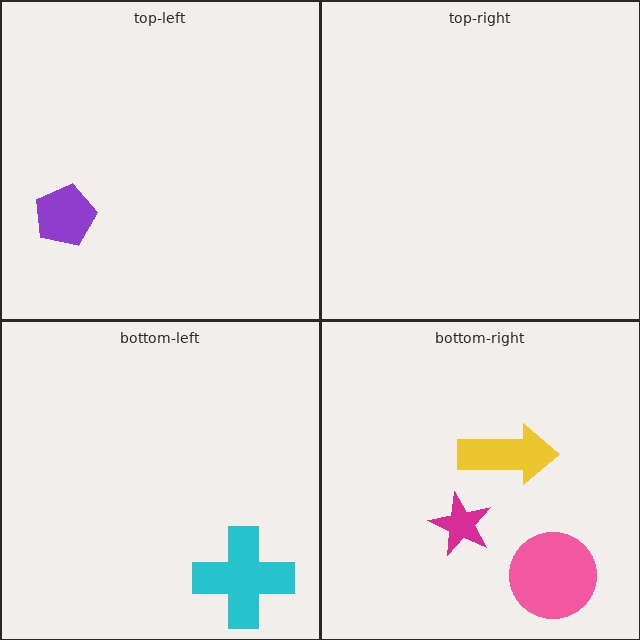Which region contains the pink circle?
The bottom-right region.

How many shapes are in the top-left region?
1.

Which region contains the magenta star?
The bottom-right region.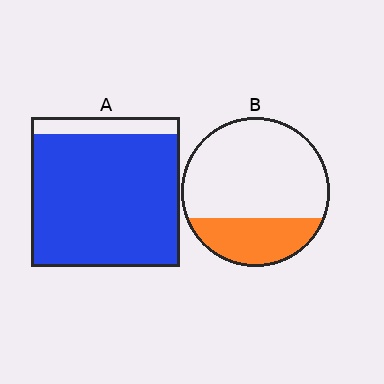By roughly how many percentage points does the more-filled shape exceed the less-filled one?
By roughly 60 percentage points (A over B).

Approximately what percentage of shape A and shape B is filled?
A is approximately 90% and B is approximately 30%.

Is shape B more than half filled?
No.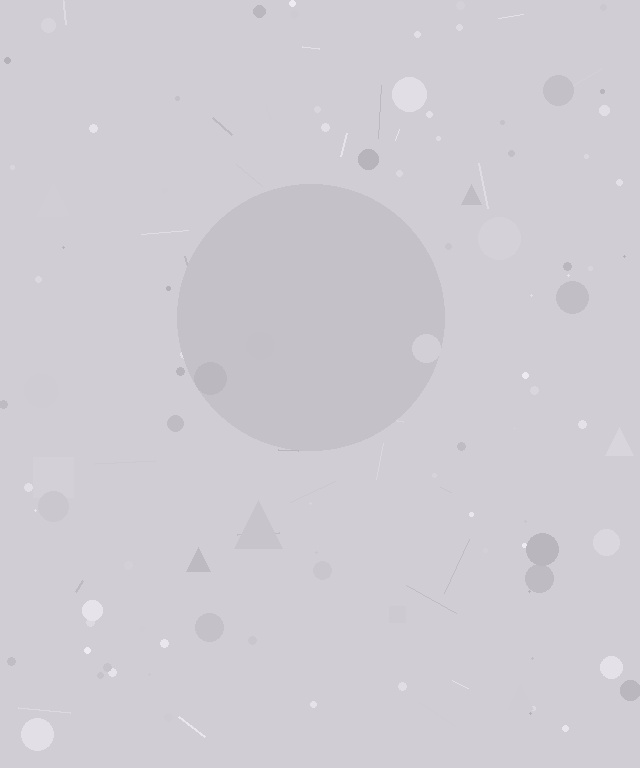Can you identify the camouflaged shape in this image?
The camouflaged shape is a circle.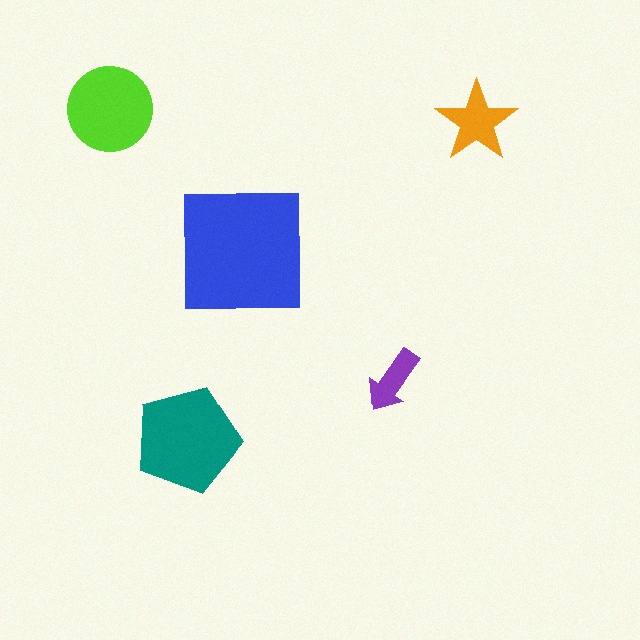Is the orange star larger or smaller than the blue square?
Smaller.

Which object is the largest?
The blue square.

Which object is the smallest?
The purple arrow.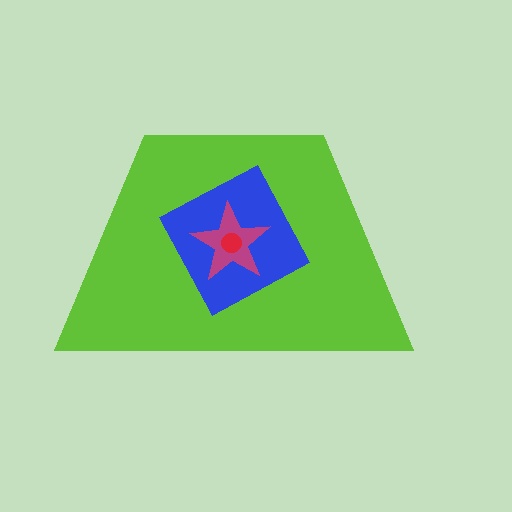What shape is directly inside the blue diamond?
The magenta star.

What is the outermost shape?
The lime trapezoid.